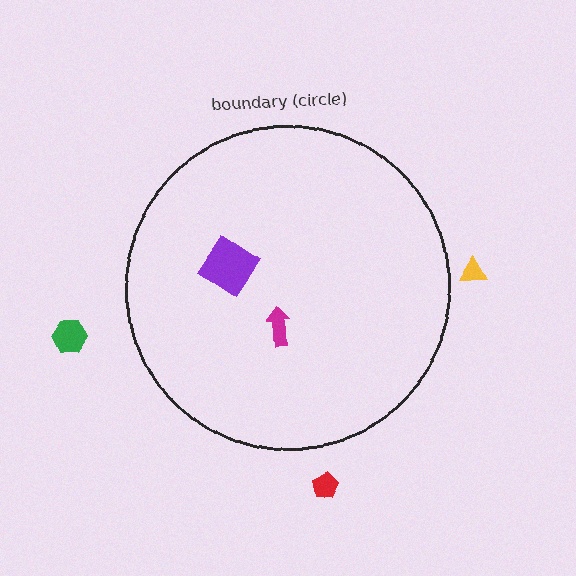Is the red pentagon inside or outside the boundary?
Outside.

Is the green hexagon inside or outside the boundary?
Outside.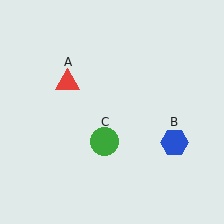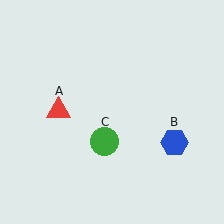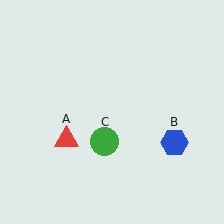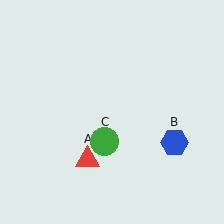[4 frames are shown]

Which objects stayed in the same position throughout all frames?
Blue hexagon (object B) and green circle (object C) remained stationary.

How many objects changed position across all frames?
1 object changed position: red triangle (object A).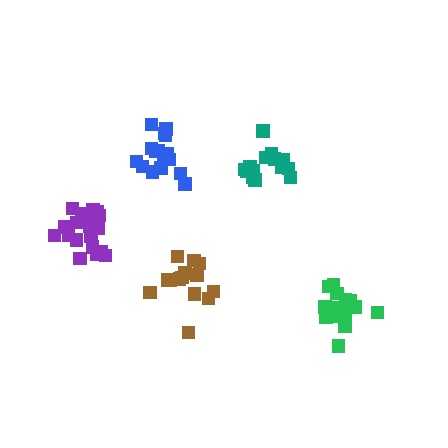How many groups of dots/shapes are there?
There are 5 groups.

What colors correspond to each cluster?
The clusters are colored: blue, teal, brown, green, purple.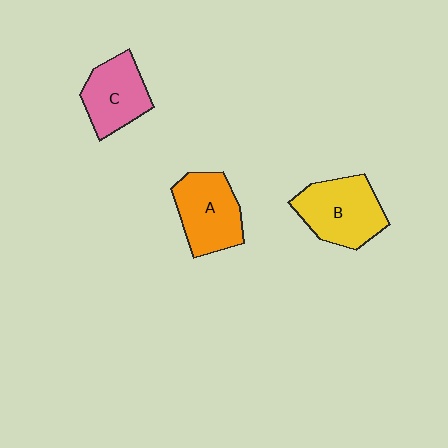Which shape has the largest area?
Shape B (yellow).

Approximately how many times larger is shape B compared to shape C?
Approximately 1.2 times.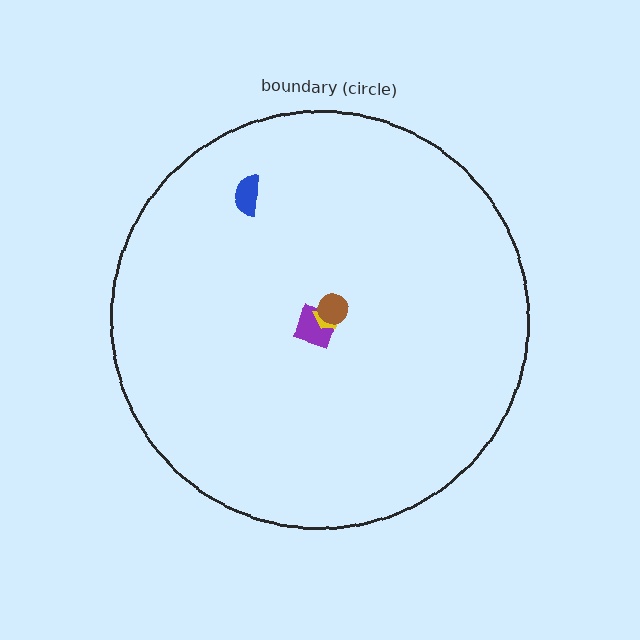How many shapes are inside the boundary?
4 inside, 0 outside.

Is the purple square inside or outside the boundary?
Inside.